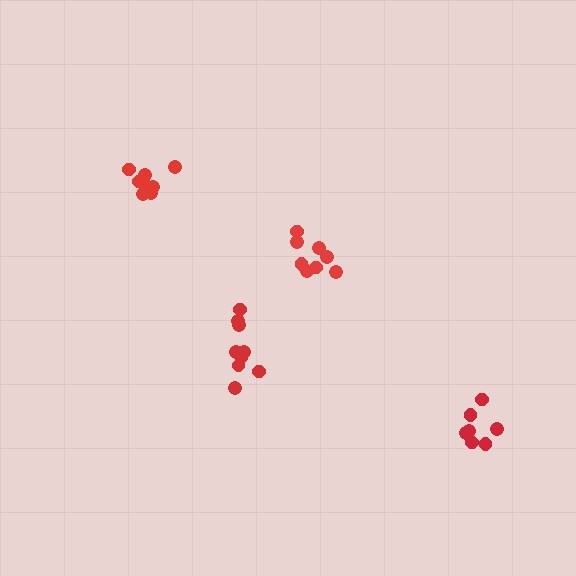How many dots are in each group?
Group 1: 8 dots, Group 2: 8 dots, Group 3: 7 dots, Group 4: 9 dots (32 total).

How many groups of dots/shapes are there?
There are 4 groups.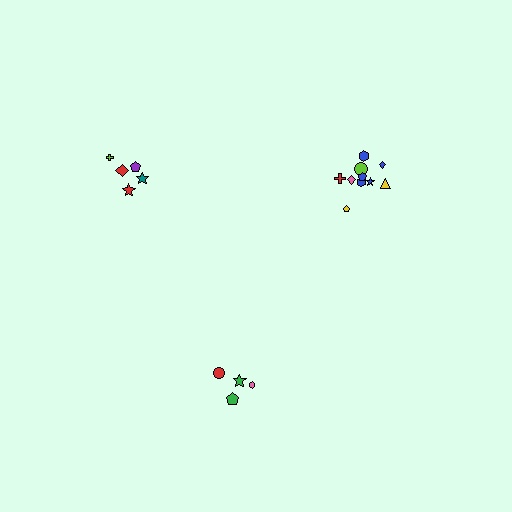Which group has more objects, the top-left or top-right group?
The top-right group.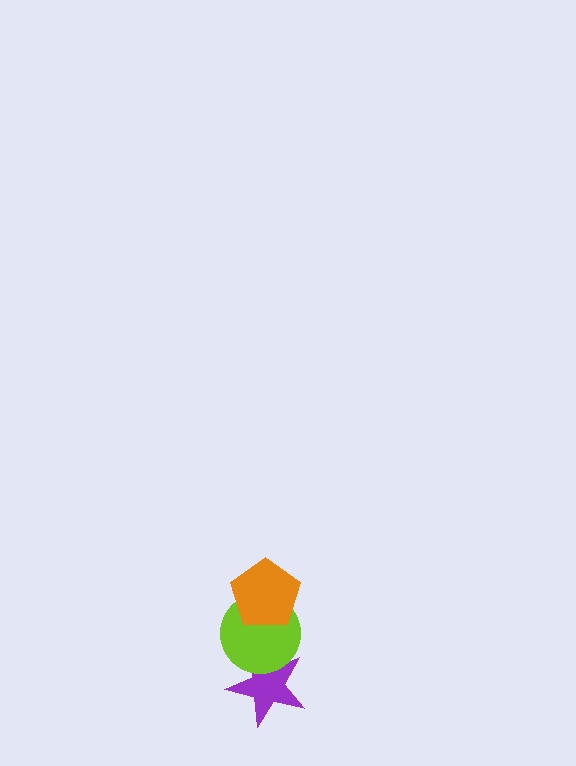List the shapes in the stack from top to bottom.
From top to bottom: the orange pentagon, the lime circle, the purple star.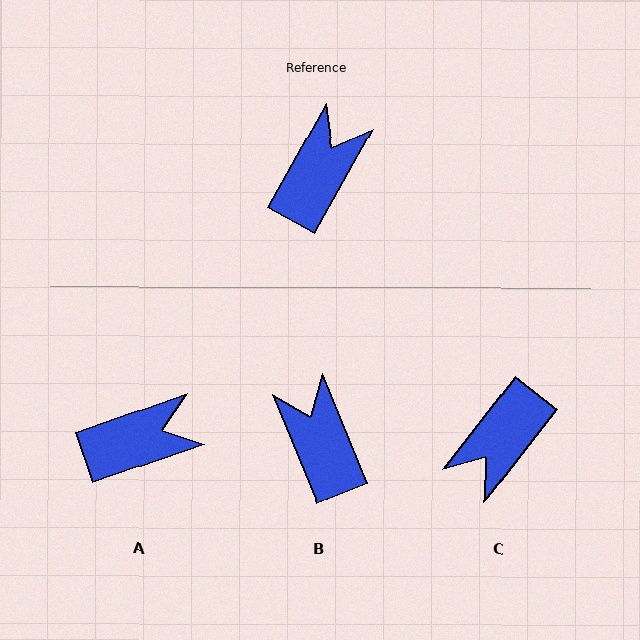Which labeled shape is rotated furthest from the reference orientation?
C, about 171 degrees away.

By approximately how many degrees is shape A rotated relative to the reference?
Approximately 42 degrees clockwise.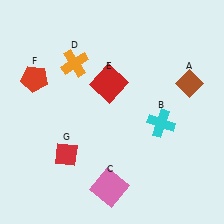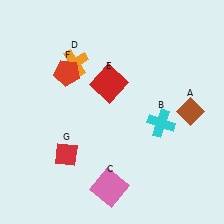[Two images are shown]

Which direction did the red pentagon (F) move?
The red pentagon (F) moved right.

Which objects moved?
The objects that moved are: the brown diamond (A), the red pentagon (F).